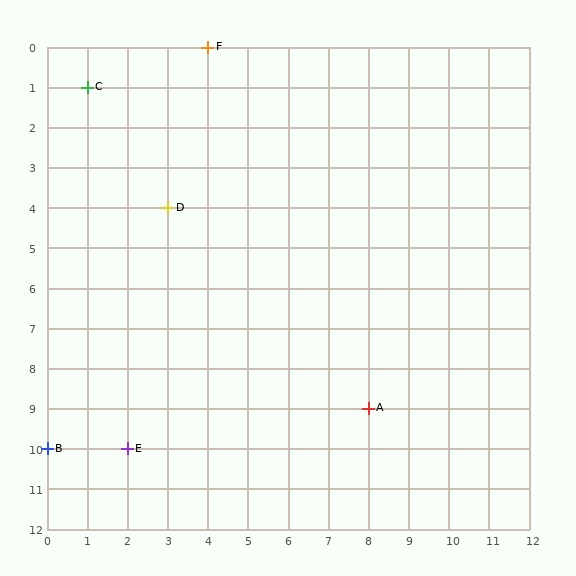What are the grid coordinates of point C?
Point C is at grid coordinates (1, 1).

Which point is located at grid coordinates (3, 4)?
Point D is at (3, 4).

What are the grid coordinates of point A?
Point A is at grid coordinates (8, 9).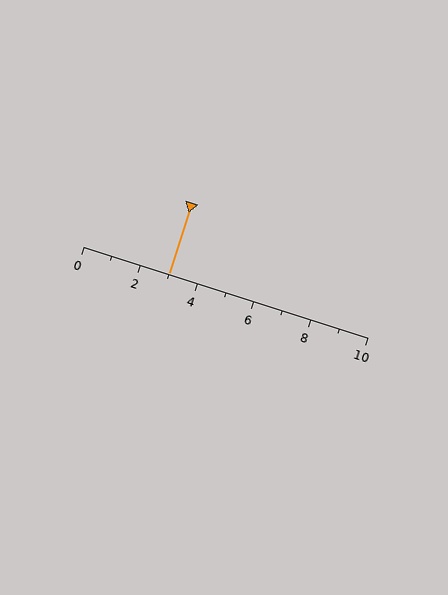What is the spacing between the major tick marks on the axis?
The major ticks are spaced 2 apart.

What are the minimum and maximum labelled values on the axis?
The axis runs from 0 to 10.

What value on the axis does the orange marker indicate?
The marker indicates approximately 3.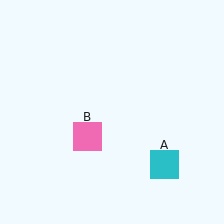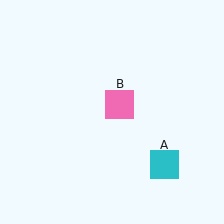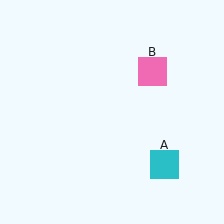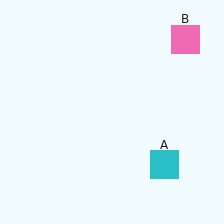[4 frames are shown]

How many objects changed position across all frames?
1 object changed position: pink square (object B).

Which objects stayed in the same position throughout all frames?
Cyan square (object A) remained stationary.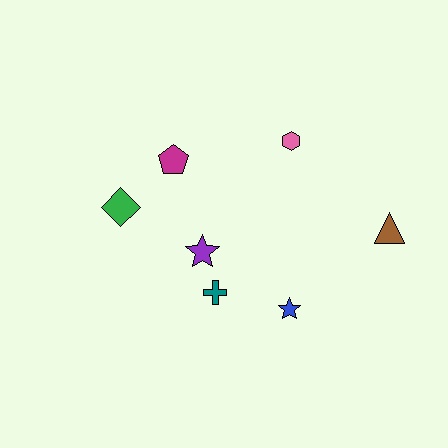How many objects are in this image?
There are 7 objects.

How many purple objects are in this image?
There is 1 purple object.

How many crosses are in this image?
There is 1 cross.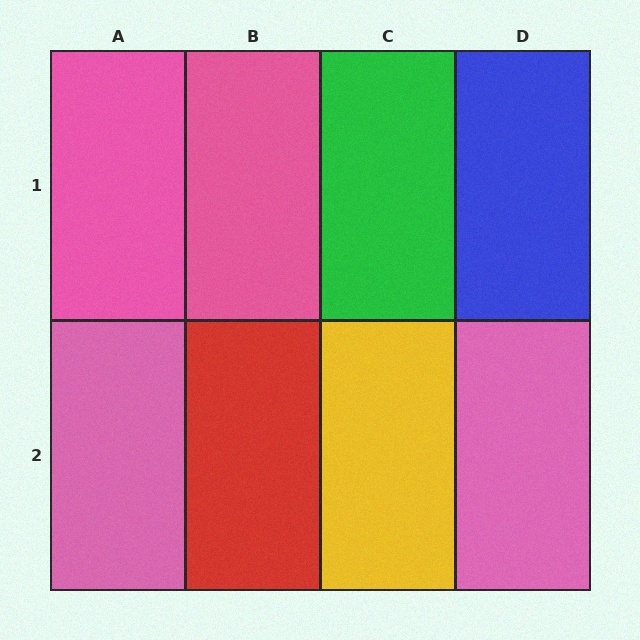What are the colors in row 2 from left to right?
Pink, red, yellow, pink.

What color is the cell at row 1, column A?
Pink.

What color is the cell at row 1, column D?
Blue.